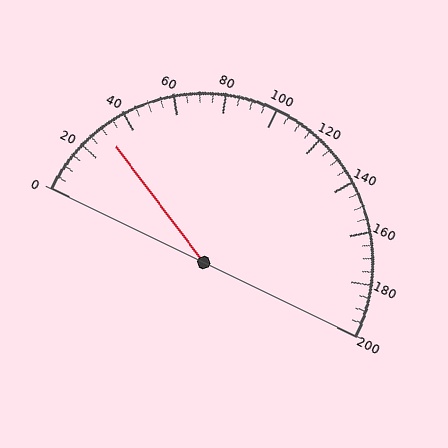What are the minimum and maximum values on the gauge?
The gauge ranges from 0 to 200.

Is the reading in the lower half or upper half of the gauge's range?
The reading is in the lower half of the range (0 to 200).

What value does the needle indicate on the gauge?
The needle indicates approximately 30.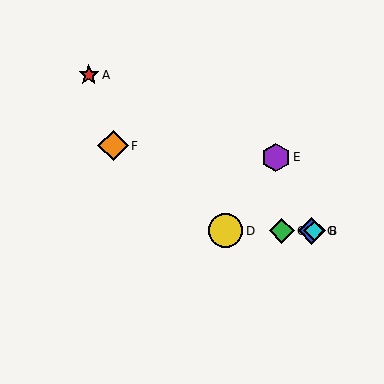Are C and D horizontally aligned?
Yes, both are at y≈231.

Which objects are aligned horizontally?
Objects B, C, D, G are aligned horizontally.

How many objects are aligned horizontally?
4 objects (B, C, D, G) are aligned horizontally.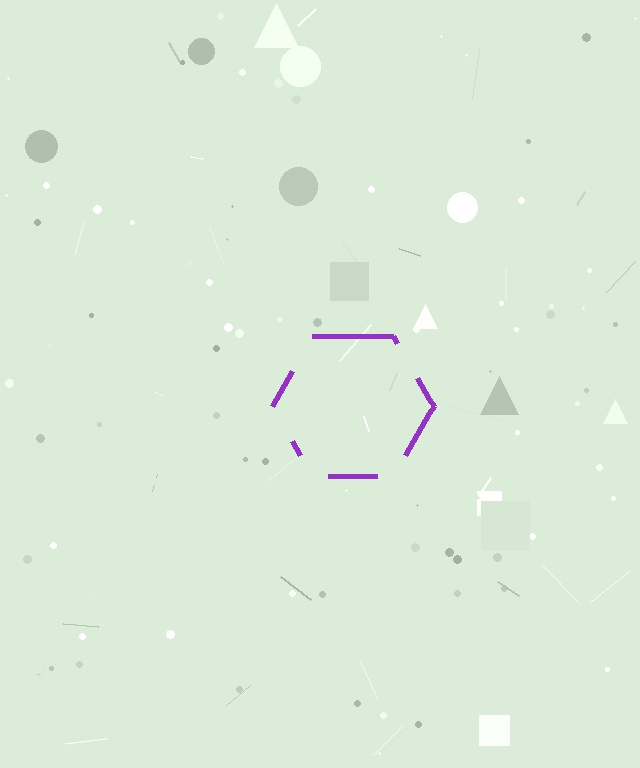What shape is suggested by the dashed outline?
The dashed outline suggests a hexagon.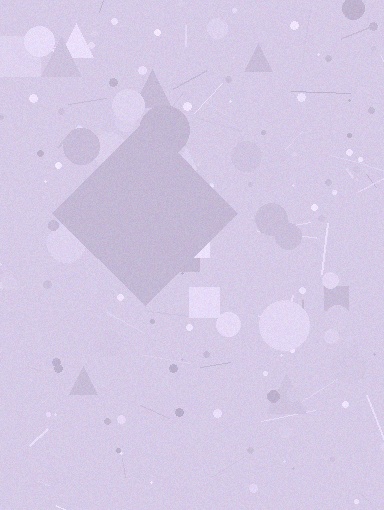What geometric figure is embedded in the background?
A diamond is embedded in the background.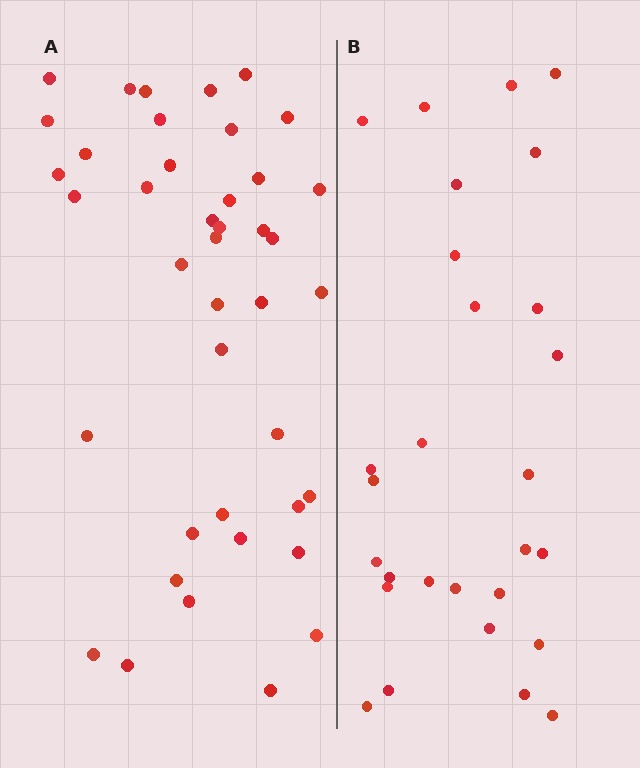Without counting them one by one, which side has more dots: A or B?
Region A (the left region) has more dots.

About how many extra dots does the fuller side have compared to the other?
Region A has approximately 15 more dots than region B.